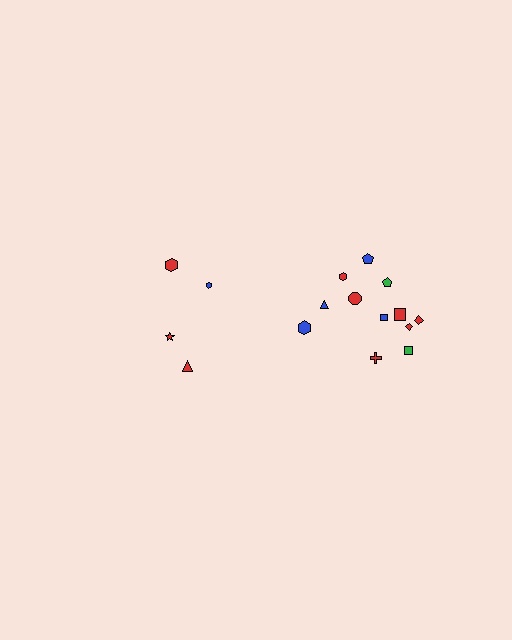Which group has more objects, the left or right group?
The right group.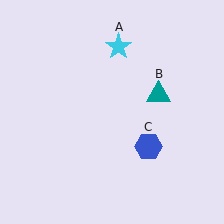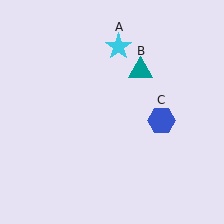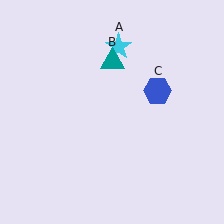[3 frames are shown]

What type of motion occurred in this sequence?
The teal triangle (object B), blue hexagon (object C) rotated counterclockwise around the center of the scene.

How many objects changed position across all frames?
2 objects changed position: teal triangle (object B), blue hexagon (object C).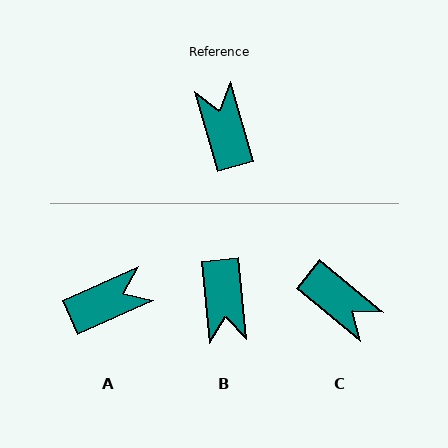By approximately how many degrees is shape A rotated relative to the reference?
Approximately 82 degrees clockwise.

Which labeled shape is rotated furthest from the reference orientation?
B, about 170 degrees away.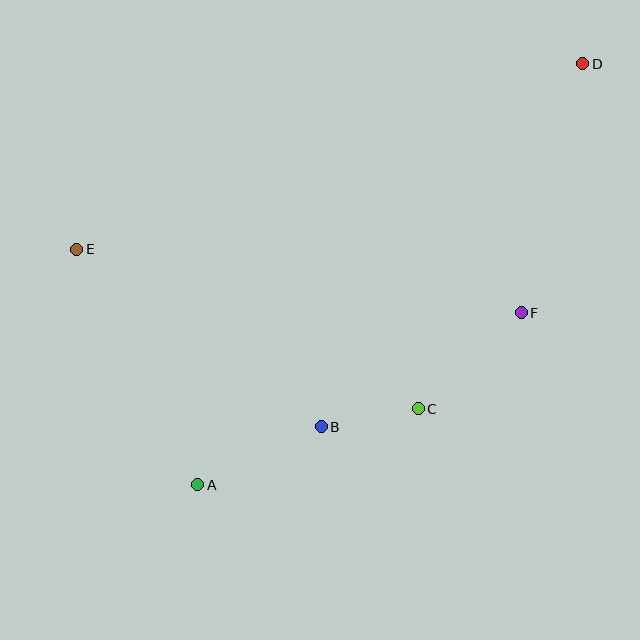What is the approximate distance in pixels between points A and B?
The distance between A and B is approximately 136 pixels.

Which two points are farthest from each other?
Points A and D are farthest from each other.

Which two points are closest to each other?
Points B and C are closest to each other.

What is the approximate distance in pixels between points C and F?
The distance between C and F is approximately 141 pixels.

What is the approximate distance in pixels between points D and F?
The distance between D and F is approximately 257 pixels.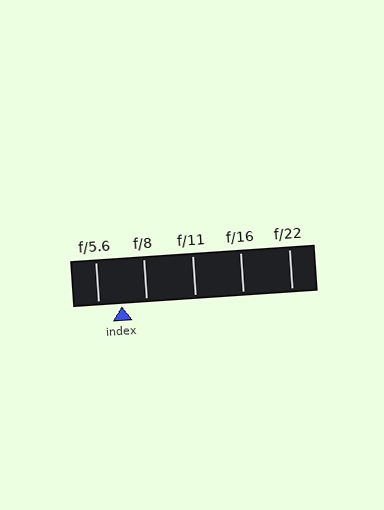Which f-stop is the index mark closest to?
The index mark is closest to f/5.6.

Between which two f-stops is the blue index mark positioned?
The index mark is between f/5.6 and f/8.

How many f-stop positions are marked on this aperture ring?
There are 5 f-stop positions marked.